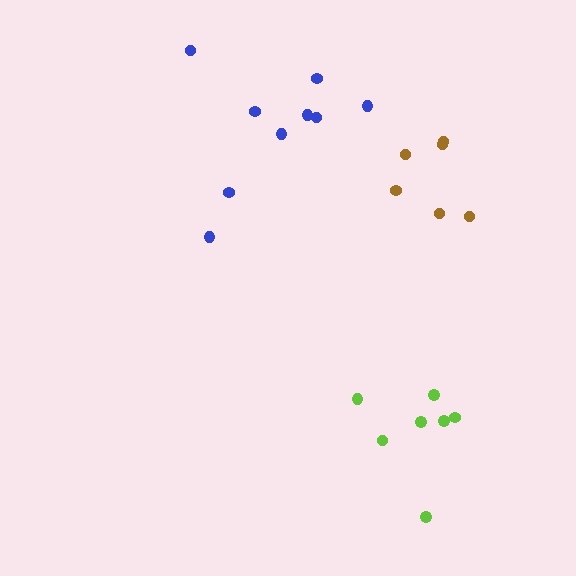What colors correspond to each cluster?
The clusters are colored: brown, lime, blue.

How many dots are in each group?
Group 1: 6 dots, Group 2: 7 dots, Group 3: 9 dots (22 total).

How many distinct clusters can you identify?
There are 3 distinct clusters.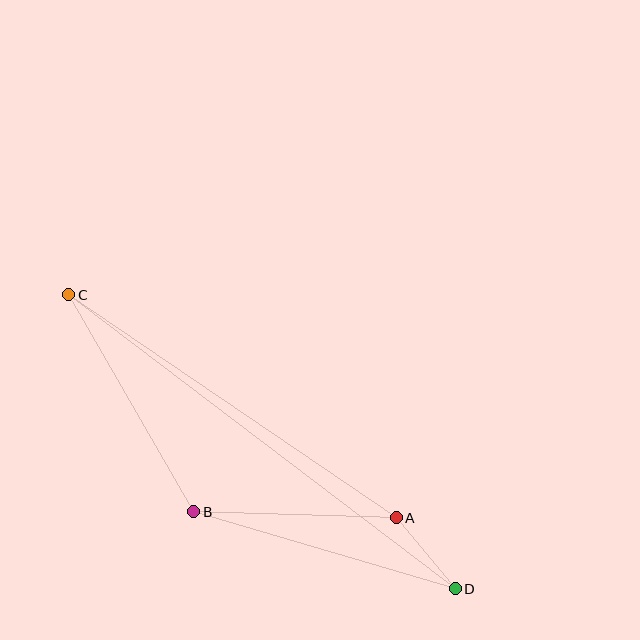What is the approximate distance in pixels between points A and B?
The distance between A and B is approximately 203 pixels.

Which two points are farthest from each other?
Points C and D are farthest from each other.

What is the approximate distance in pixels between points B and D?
The distance between B and D is approximately 273 pixels.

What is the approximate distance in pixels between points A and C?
The distance between A and C is approximately 397 pixels.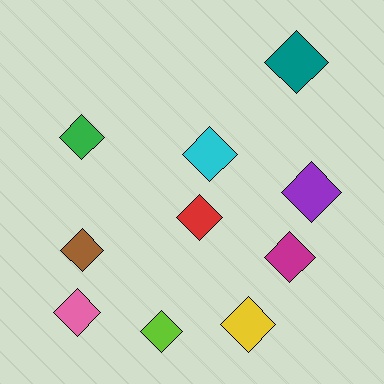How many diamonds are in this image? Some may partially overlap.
There are 10 diamonds.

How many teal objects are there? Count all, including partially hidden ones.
There is 1 teal object.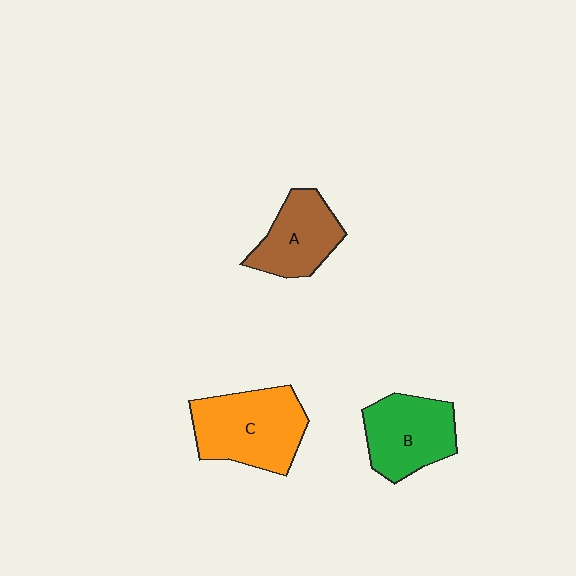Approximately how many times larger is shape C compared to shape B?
Approximately 1.2 times.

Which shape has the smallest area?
Shape A (brown).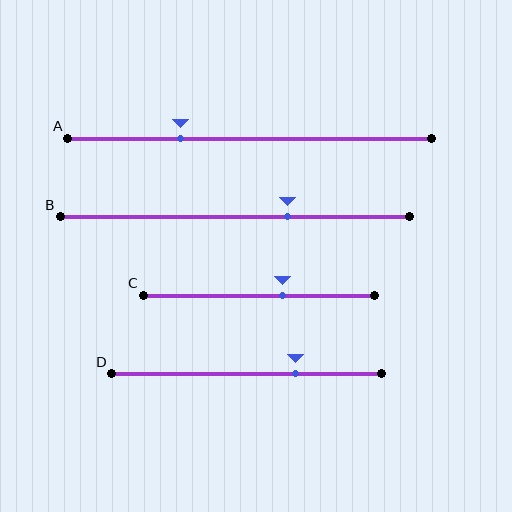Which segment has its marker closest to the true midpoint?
Segment C has its marker closest to the true midpoint.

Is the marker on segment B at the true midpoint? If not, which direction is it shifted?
No, the marker on segment B is shifted to the right by about 15% of the segment length.